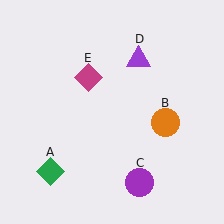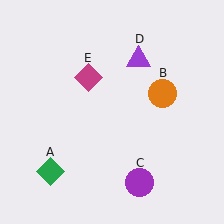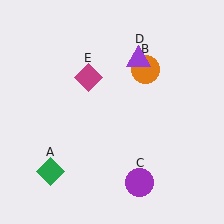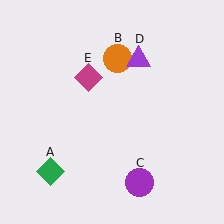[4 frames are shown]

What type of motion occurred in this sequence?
The orange circle (object B) rotated counterclockwise around the center of the scene.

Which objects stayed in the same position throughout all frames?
Green diamond (object A) and purple circle (object C) and purple triangle (object D) and magenta diamond (object E) remained stationary.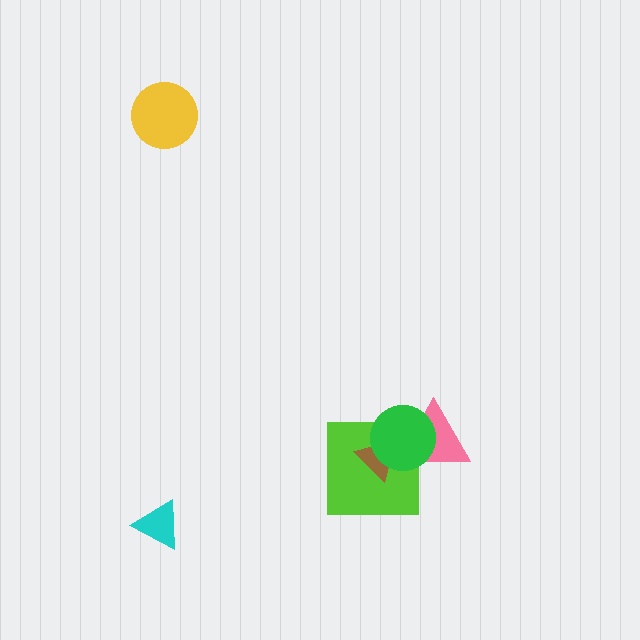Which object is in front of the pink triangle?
The green circle is in front of the pink triangle.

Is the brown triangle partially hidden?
Yes, it is partially covered by another shape.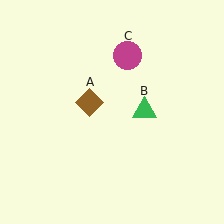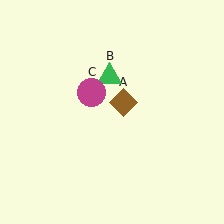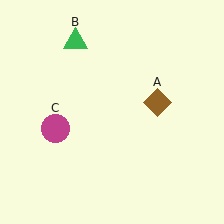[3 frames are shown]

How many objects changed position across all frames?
3 objects changed position: brown diamond (object A), green triangle (object B), magenta circle (object C).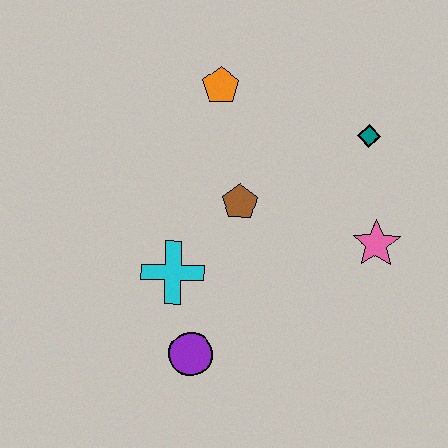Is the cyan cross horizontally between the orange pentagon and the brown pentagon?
No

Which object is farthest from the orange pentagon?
The purple circle is farthest from the orange pentagon.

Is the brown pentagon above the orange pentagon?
No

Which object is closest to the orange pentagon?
The brown pentagon is closest to the orange pentagon.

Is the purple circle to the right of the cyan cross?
Yes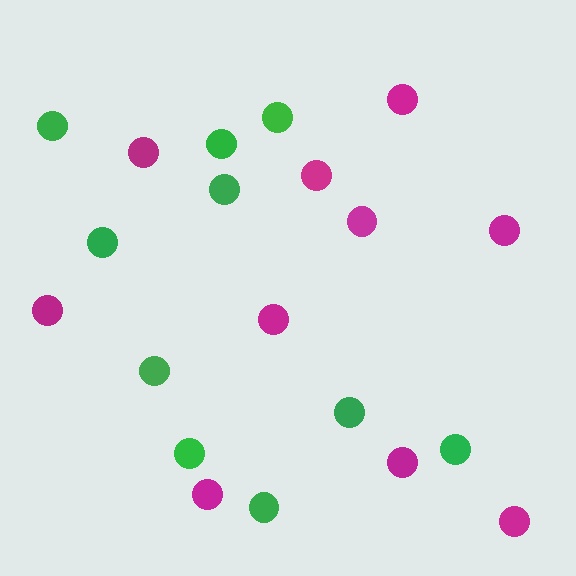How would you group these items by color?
There are 2 groups: one group of green circles (10) and one group of magenta circles (10).